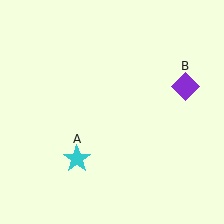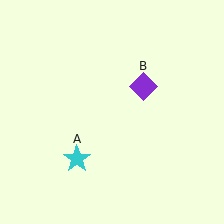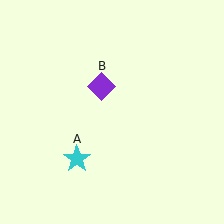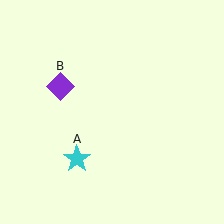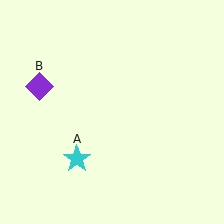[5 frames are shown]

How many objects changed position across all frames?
1 object changed position: purple diamond (object B).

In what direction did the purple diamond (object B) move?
The purple diamond (object B) moved left.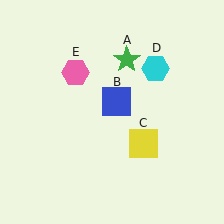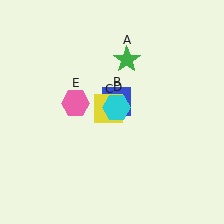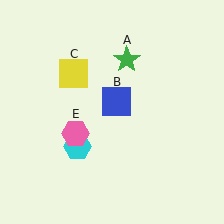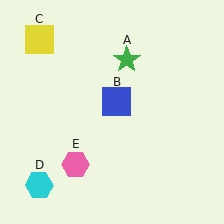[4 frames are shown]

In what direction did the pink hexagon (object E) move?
The pink hexagon (object E) moved down.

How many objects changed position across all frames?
3 objects changed position: yellow square (object C), cyan hexagon (object D), pink hexagon (object E).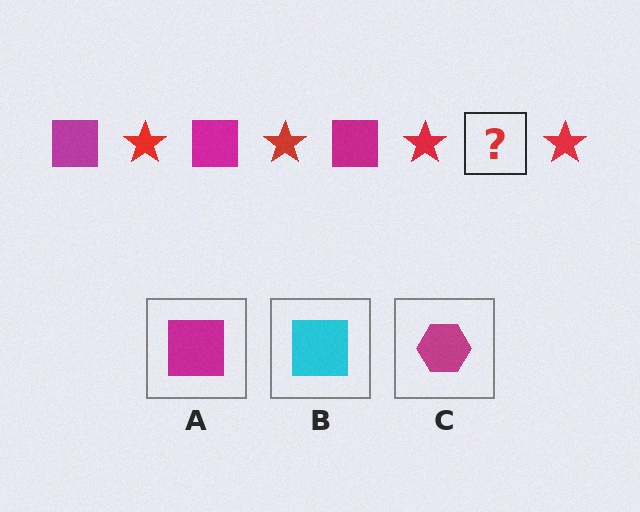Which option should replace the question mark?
Option A.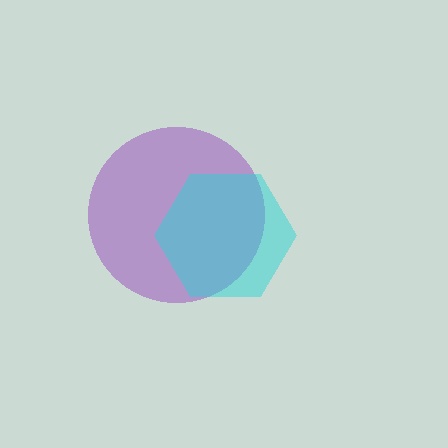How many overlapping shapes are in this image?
There are 2 overlapping shapes in the image.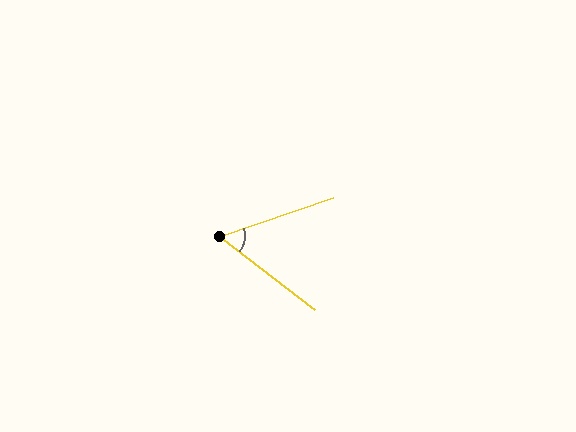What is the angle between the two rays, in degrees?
Approximately 56 degrees.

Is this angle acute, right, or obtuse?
It is acute.